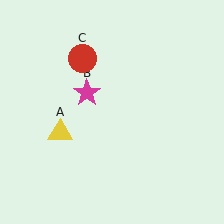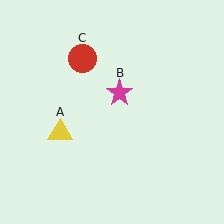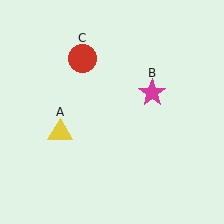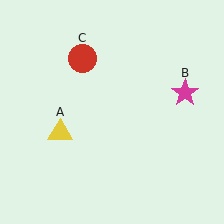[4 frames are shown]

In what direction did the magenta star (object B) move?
The magenta star (object B) moved right.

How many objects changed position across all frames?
1 object changed position: magenta star (object B).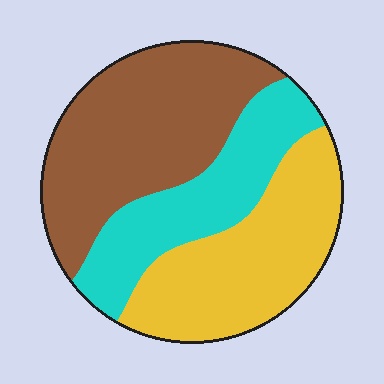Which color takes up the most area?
Brown, at roughly 40%.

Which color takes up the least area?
Cyan, at roughly 25%.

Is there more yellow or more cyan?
Yellow.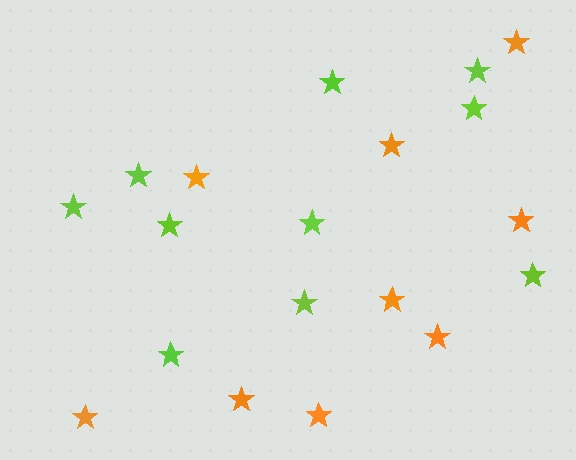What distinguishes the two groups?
There are 2 groups: one group of orange stars (9) and one group of lime stars (10).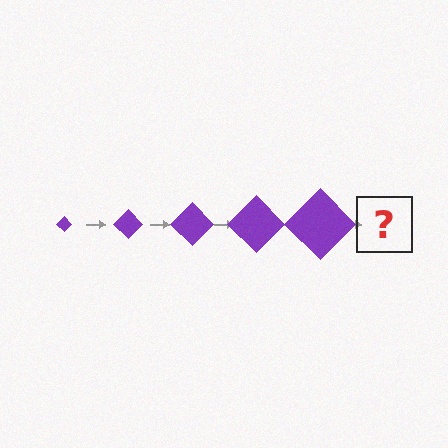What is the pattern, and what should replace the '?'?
The pattern is that the diamond gets progressively larger each step. The '?' should be a purple diamond, larger than the previous one.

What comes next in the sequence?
The next element should be a purple diamond, larger than the previous one.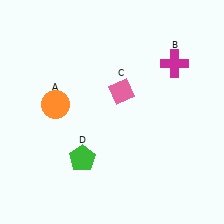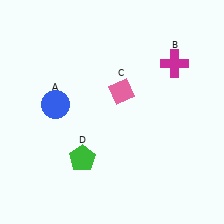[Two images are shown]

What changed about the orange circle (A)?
In Image 1, A is orange. In Image 2, it changed to blue.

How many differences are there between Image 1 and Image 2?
There is 1 difference between the two images.